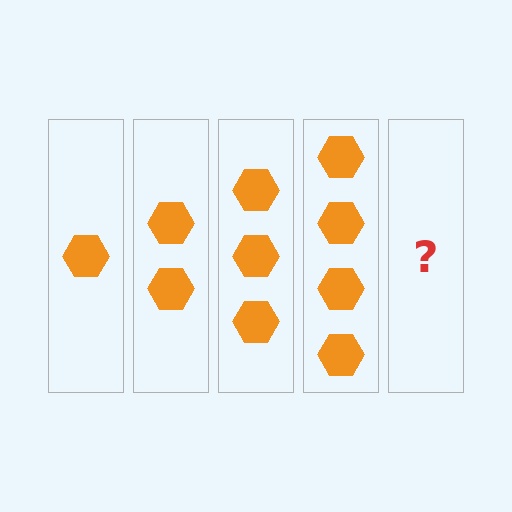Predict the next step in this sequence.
The next step is 5 hexagons.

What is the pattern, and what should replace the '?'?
The pattern is that each step adds one more hexagon. The '?' should be 5 hexagons.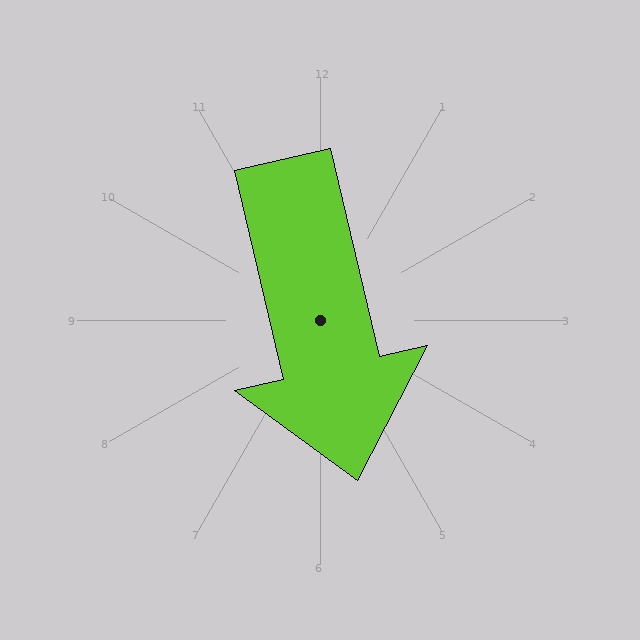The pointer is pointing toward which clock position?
Roughly 6 o'clock.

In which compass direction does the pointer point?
South.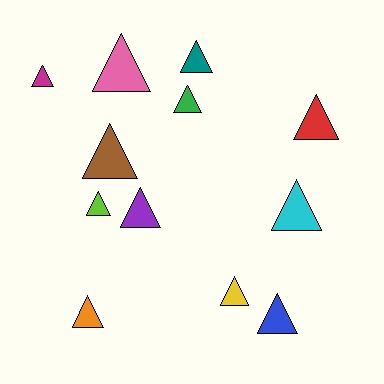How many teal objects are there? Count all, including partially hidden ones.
There is 1 teal object.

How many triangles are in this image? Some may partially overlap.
There are 12 triangles.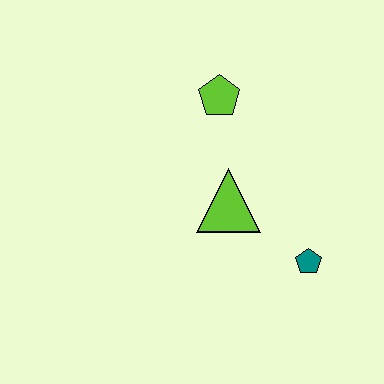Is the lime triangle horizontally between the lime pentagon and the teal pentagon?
Yes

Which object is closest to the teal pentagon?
The lime triangle is closest to the teal pentagon.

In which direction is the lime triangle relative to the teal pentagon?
The lime triangle is to the left of the teal pentagon.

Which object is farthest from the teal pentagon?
The lime pentagon is farthest from the teal pentagon.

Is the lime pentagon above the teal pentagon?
Yes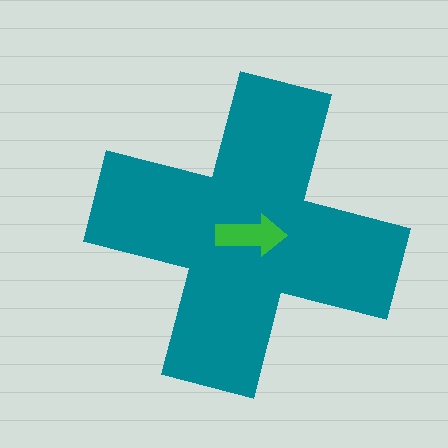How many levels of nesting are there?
2.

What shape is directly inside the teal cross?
The green arrow.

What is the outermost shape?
The teal cross.